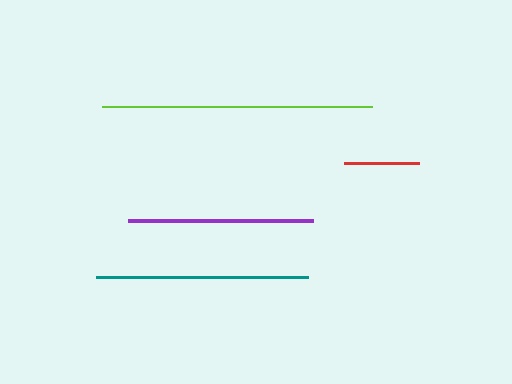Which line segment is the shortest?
The red line is the shortest at approximately 75 pixels.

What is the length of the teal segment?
The teal segment is approximately 212 pixels long.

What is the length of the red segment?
The red segment is approximately 75 pixels long.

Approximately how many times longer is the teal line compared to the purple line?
The teal line is approximately 1.1 times the length of the purple line.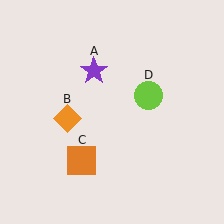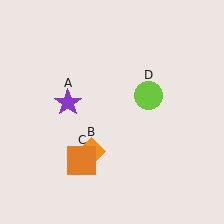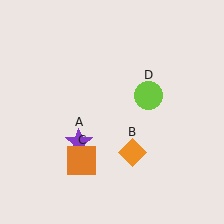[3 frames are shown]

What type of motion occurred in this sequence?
The purple star (object A), orange diamond (object B) rotated counterclockwise around the center of the scene.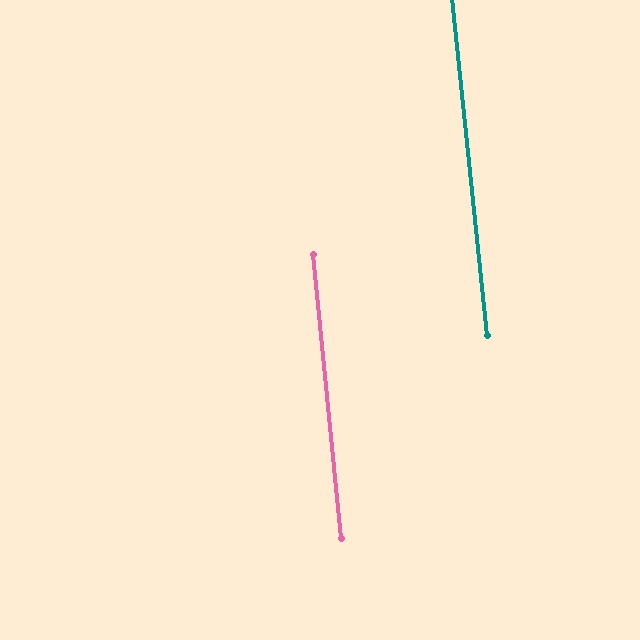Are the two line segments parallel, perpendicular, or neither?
Parallel — their directions differ by only 0.4°.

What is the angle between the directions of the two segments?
Approximately 0 degrees.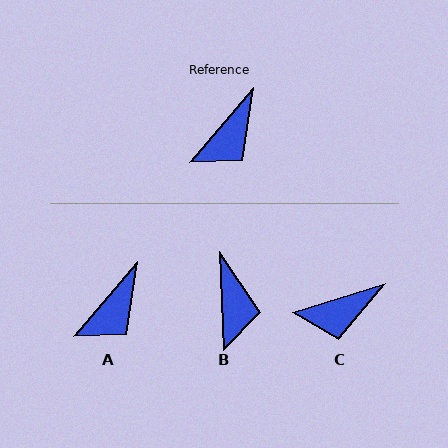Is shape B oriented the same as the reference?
No, it is off by about 43 degrees.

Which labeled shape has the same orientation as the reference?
A.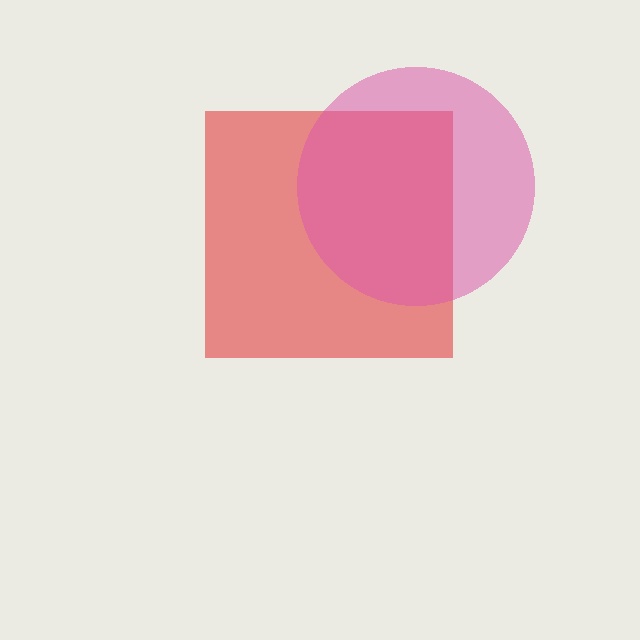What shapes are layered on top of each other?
The layered shapes are: a red square, a pink circle.